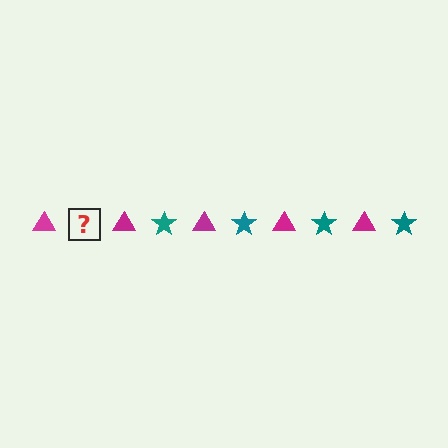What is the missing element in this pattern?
The missing element is a teal star.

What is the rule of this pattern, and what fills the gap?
The rule is that the pattern alternates between magenta triangle and teal star. The gap should be filled with a teal star.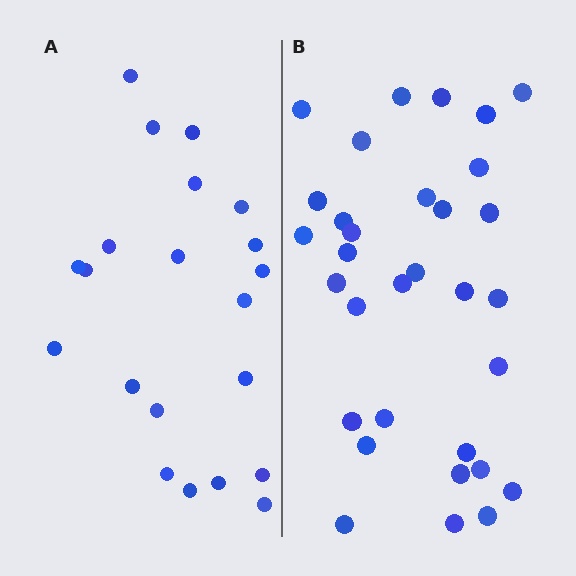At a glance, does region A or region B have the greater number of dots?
Region B (the right region) has more dots.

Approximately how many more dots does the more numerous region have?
Region B has roughly 12 or so more dots than region A.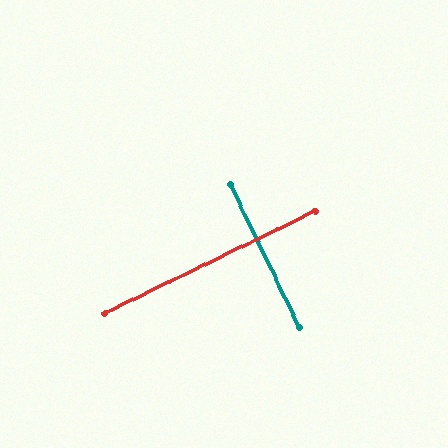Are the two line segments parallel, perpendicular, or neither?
Perpendicular — they meet at approximately 90°.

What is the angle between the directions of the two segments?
Approximately 90 degrees.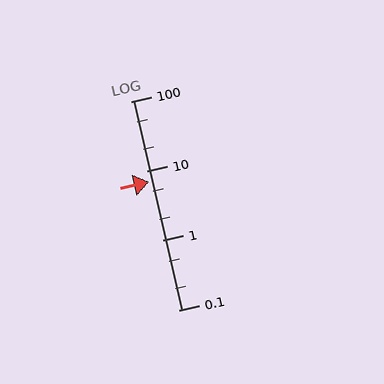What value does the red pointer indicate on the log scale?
The pointer indicates approximately 7.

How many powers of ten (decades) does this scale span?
The scale spans 3 decades, from 0.1 to 100.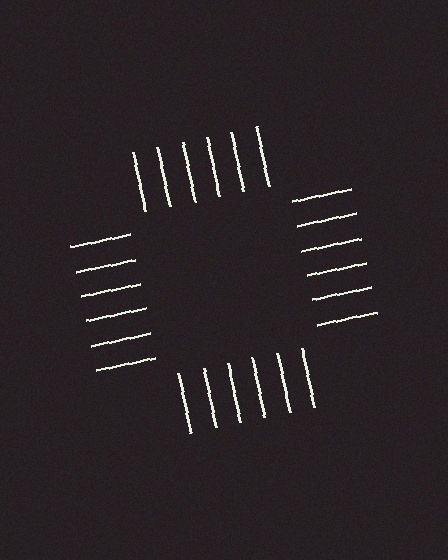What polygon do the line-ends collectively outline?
An illusory square — the line segments terminate on its edges but no continuous stroke is drawn.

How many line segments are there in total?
24 — 6 along each of the 4 edges.